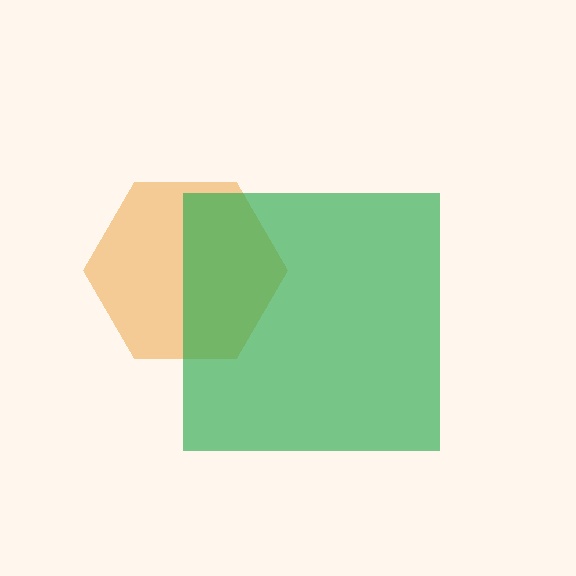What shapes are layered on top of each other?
The layered shapes are: an orange hexagon, a green square.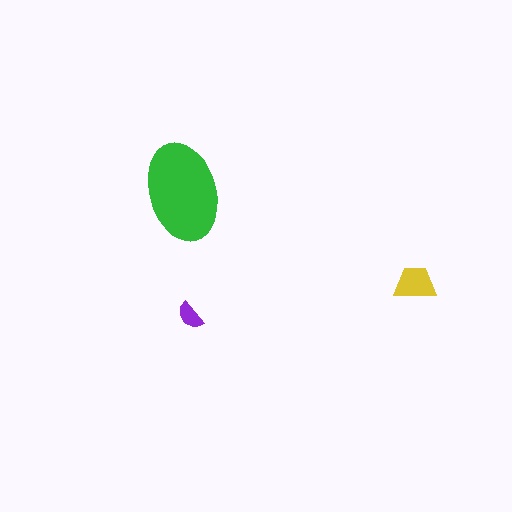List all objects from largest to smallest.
The green ellipse, the yellow trapezoid, the purple semicircle.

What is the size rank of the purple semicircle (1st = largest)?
3rd.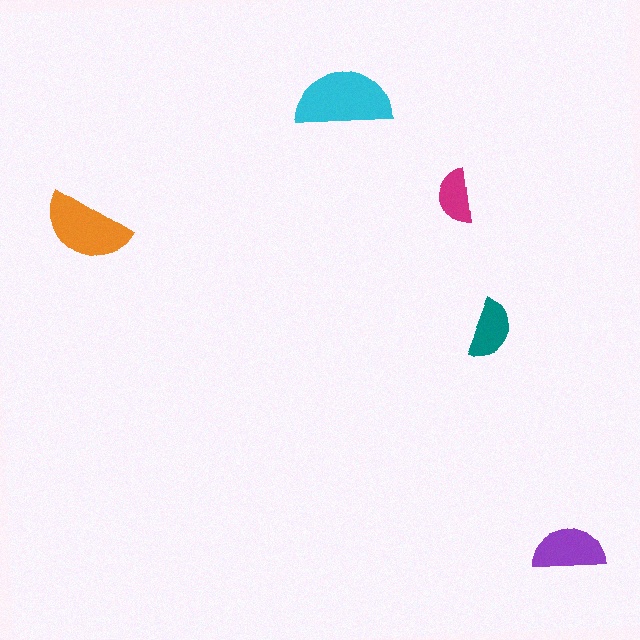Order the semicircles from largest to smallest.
the cyan one, the orange one, the purple one, the teal one, the magenta one.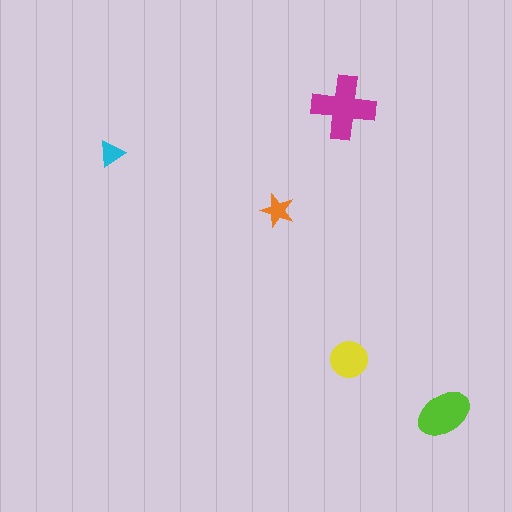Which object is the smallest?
The cyan triangle.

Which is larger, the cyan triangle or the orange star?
The orange star.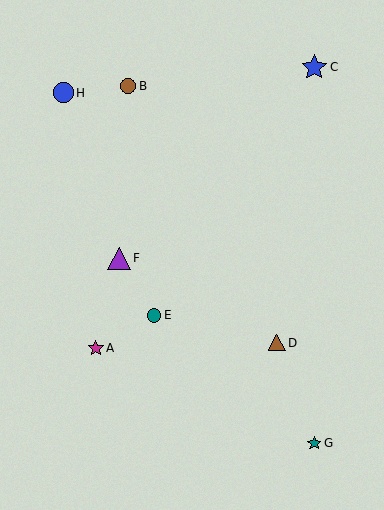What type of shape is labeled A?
Shape A is a magenta star.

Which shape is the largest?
The blue star (labeled C) is the largest.